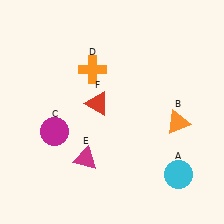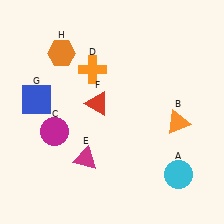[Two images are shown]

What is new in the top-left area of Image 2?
An orange hexagon (H) was added in the top-left area of Image 2.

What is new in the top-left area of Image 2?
A blue square (G) was added in the top-left area of Image 2.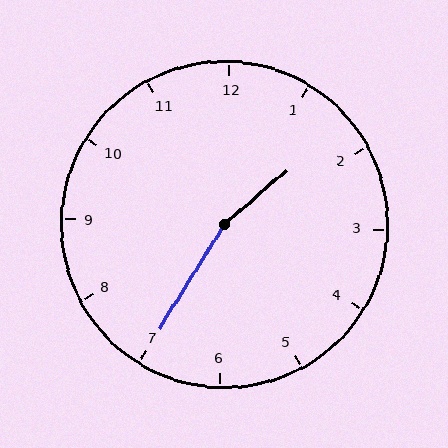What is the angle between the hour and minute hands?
Approximately 162 degrees.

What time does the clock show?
1:35.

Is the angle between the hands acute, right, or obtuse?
It is obtuse.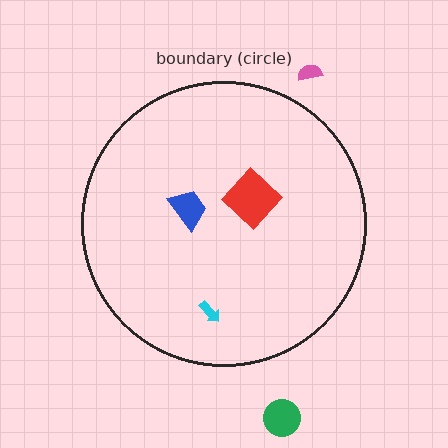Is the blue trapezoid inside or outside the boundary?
Inside.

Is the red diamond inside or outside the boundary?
Inside.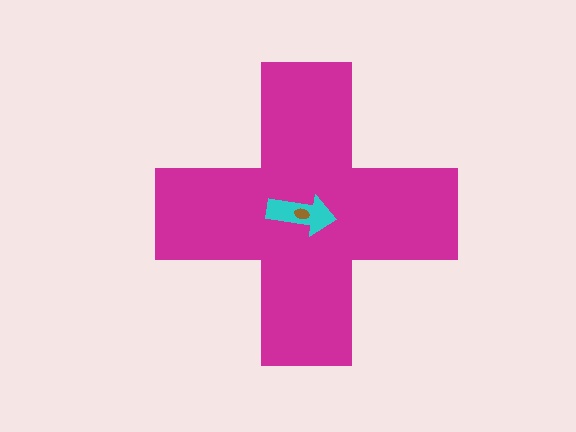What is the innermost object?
The brown ellipse.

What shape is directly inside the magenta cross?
The cyan arrow.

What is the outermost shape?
The magenta cross.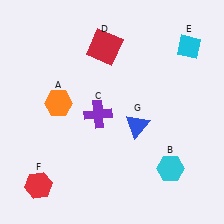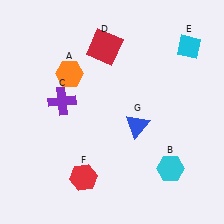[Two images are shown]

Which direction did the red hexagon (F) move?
The red hexagon (F) moved right.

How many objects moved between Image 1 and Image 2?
3 objects moved between the two images.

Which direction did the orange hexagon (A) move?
The orange hexagon (A) moved up.